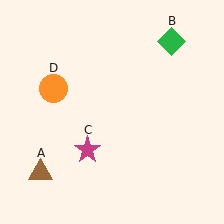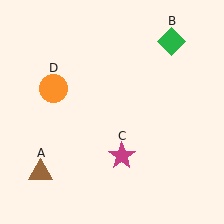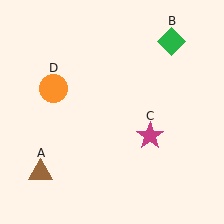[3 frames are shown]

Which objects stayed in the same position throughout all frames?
Brown triangle (object A) and green diamond (object B) and orange circle (object D) remained stationary.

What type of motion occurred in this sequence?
The magenta star (object C) rotated counterclockwise around the center of the scene.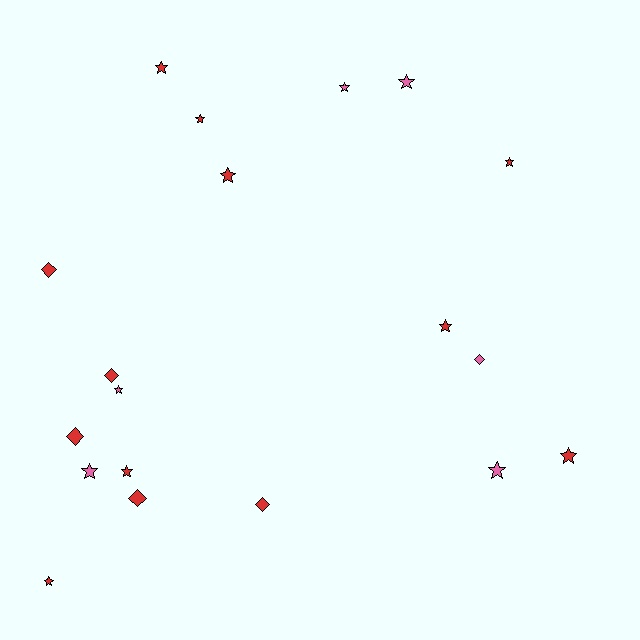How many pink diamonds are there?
There is 1 pink diamond.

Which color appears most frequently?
Red, with 13 objects.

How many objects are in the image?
There are 19 objects.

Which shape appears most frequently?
Star, with 13 objects.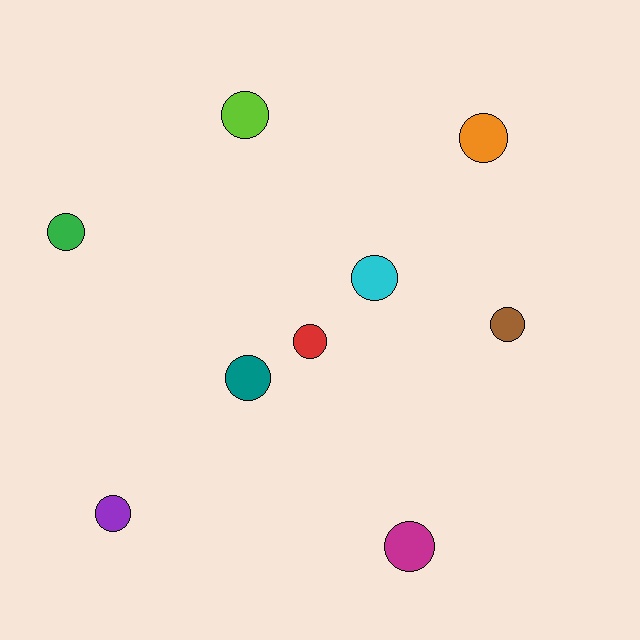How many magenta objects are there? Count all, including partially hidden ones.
There is 1 magenta object.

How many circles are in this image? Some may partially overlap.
There are 9 circles.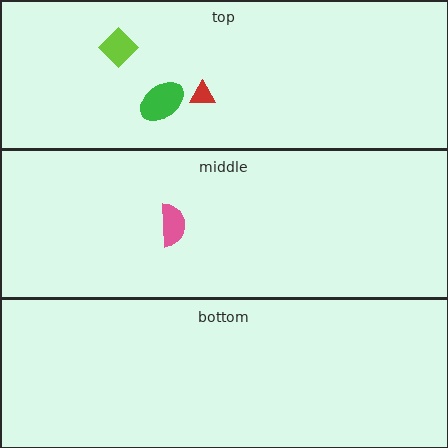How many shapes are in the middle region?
1.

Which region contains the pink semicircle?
The middle region.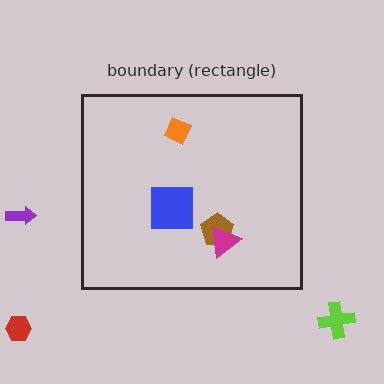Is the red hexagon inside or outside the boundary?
Outside.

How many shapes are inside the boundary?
4 inside, 3 outside.